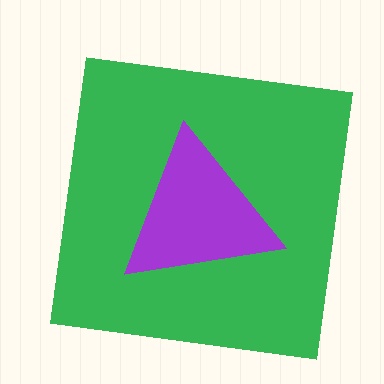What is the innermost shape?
The purple triangle.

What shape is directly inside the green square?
The purple triangle.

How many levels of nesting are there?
2.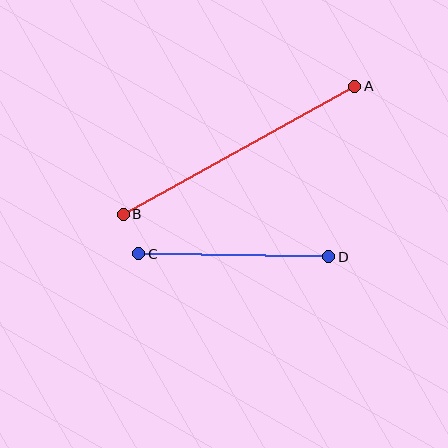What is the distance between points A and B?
The distance is approximately 265 pixels.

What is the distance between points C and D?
The distance is approximately 190 pixels.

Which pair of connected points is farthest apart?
Points A and B are farthest apart.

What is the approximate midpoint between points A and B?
The midpoint is at approximately (239, 150) pixels.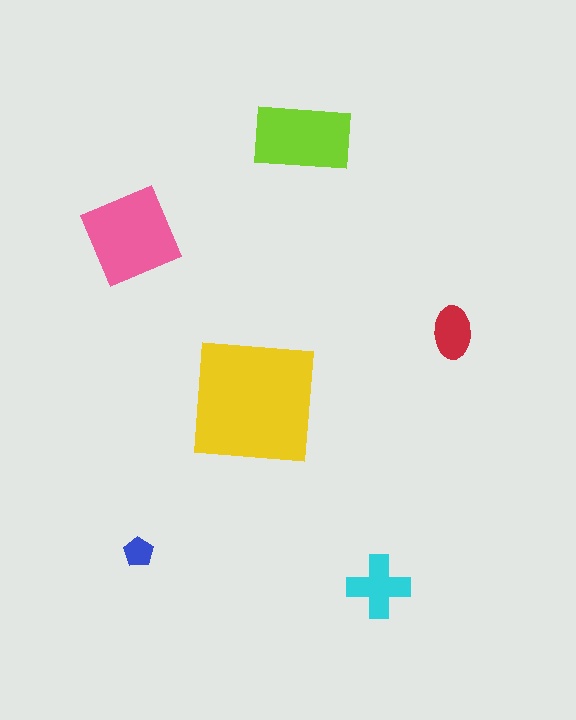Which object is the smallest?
The blue pentagon.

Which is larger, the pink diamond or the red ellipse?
The pink diamond.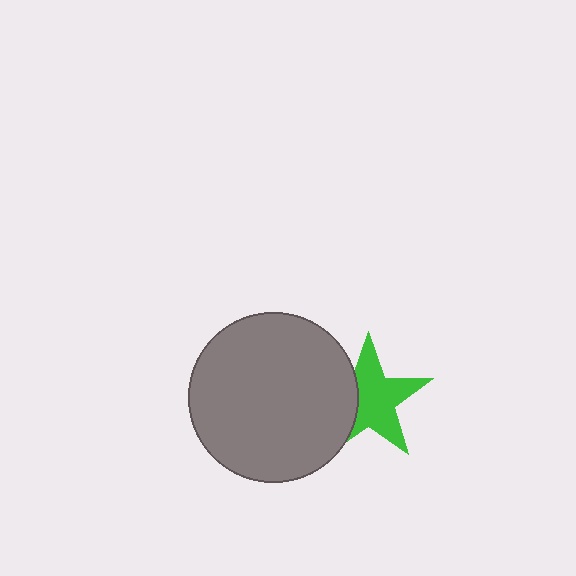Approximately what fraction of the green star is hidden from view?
Roughly 32% of the green star is hidden behind the gray circle.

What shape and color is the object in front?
The object in front is a gray circle.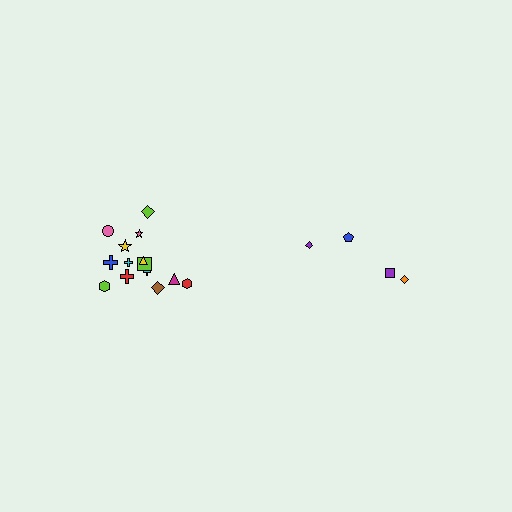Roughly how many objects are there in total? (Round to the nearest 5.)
Roughly 20 objects in total.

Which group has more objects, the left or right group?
The left group.